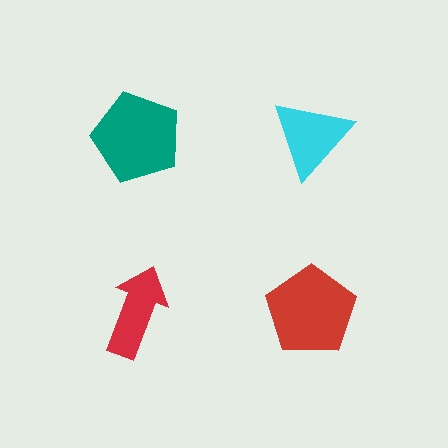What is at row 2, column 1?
A red arrow.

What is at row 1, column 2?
A cyan triangle.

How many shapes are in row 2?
2 shapes.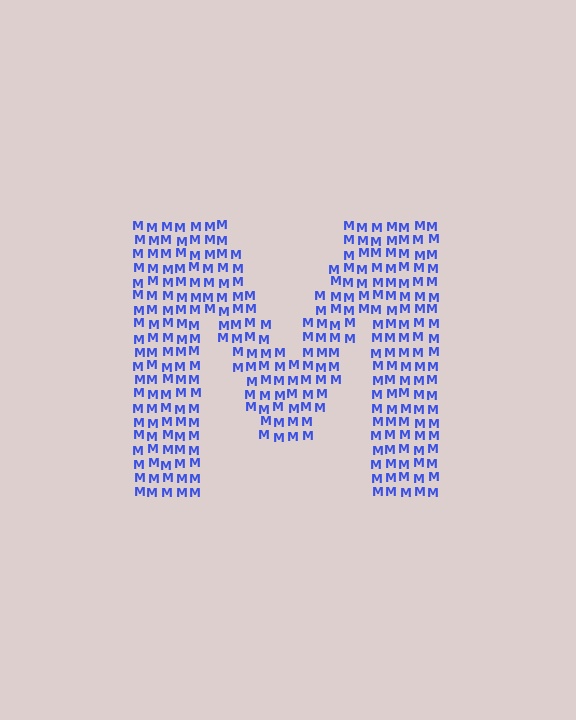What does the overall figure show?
The overall figure shows the letter M.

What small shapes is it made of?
It is made of small letter M's.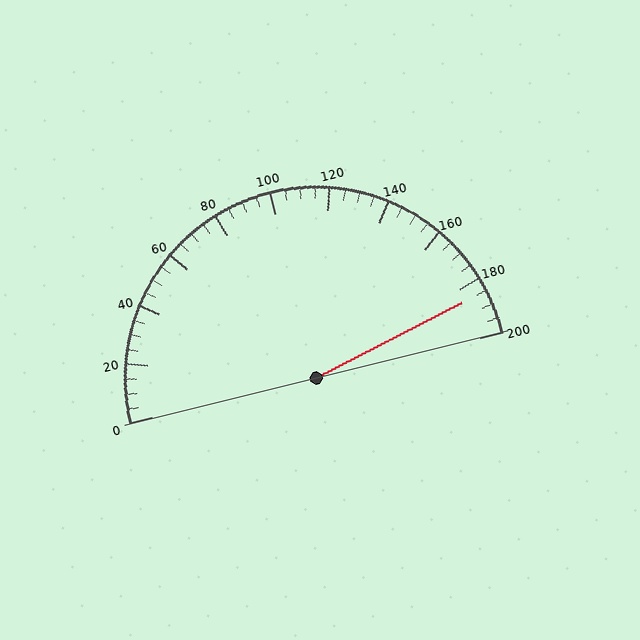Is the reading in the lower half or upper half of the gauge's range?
The reading is in the upper half of the range (0 to 200).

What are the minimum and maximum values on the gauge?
The gauge ranges from 0 to 200.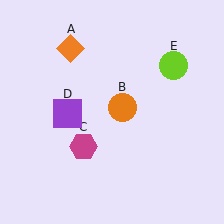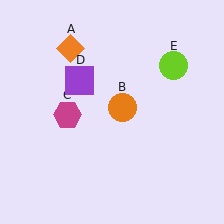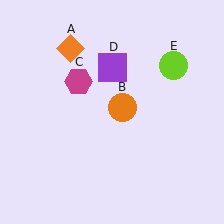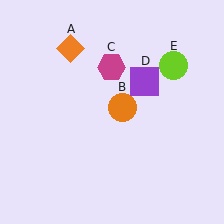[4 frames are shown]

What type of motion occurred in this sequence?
The magenta hexagon (object C), purple square (object D) rotated clockwise around the center of the scene.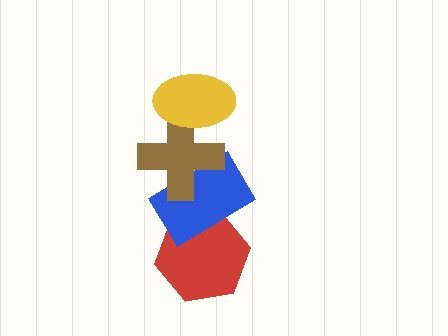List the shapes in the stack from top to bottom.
From top to bottom: the yellow ellipse, the brown cross, the blue rectangle, the red hexagon.